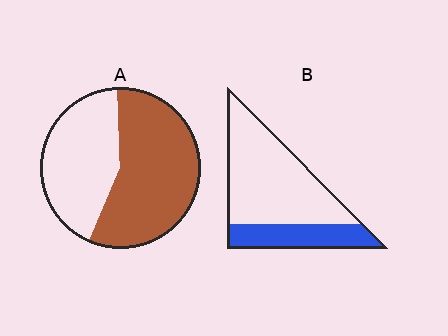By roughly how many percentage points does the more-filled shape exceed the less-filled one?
By roughly 30 percentage points (A over B).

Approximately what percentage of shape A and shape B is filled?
A is approximately 60% and B is approximately 30%.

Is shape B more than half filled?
No.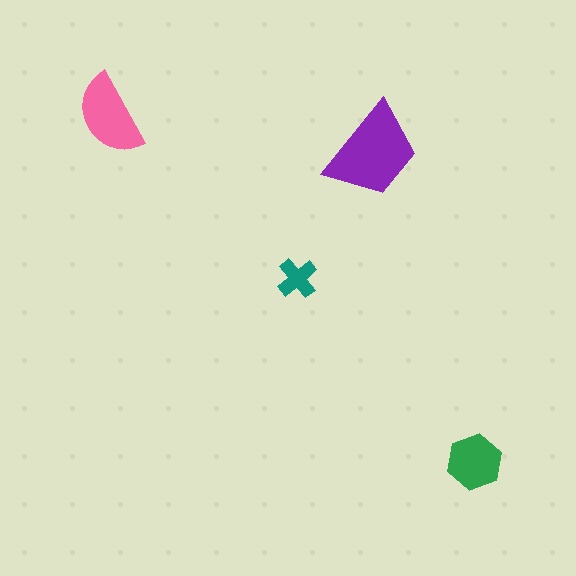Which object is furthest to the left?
The pink semicircle is leftmost.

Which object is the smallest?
The teal cross.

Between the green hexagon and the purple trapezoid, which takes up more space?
The purple trapezoid.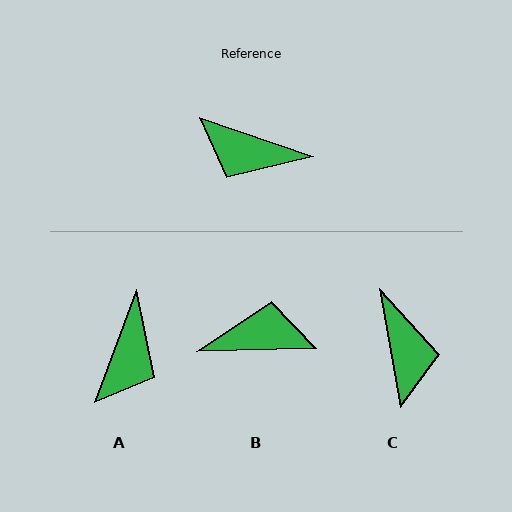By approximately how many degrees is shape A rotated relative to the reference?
Approximately 89 degrees counter-clockwise.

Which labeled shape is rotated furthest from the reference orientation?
B, about 160 degrees away.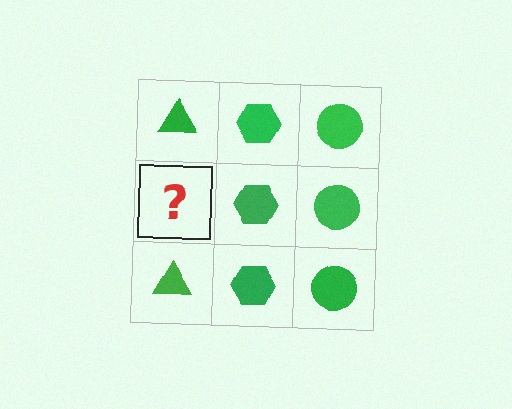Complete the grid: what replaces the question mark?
The question mark should be replaced with a green triangle.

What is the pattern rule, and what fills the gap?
The rule is that each column has a consistent shape. The gap should be filled with a green triangle.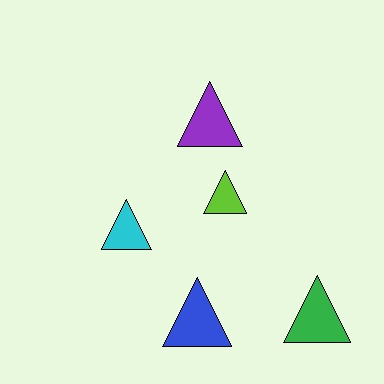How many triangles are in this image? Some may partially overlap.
There are 5 triangles.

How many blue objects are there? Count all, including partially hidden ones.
There is 1 blue object.